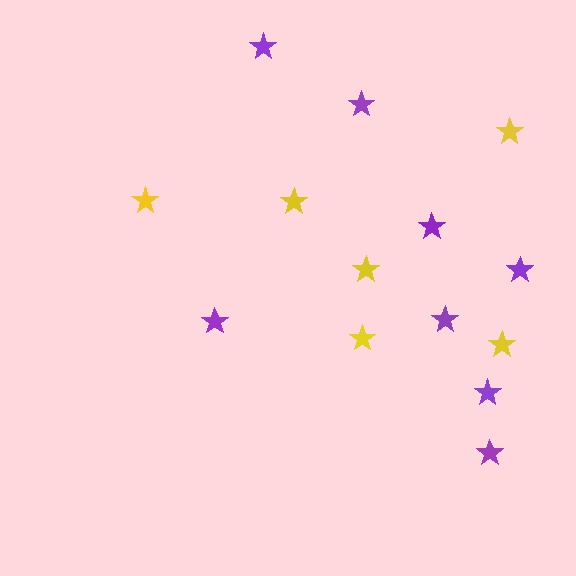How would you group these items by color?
There are 2 groups: one group of purple stars (8) and one group of yellow stars (6).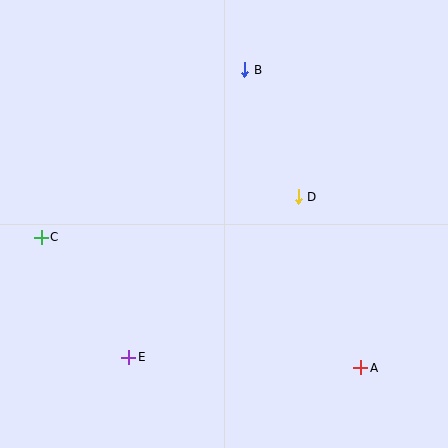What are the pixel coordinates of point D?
Point D is at (298, 197).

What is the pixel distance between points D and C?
The distance between D and C is 260 pixels.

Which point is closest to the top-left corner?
Point C is closest to the top-left corner.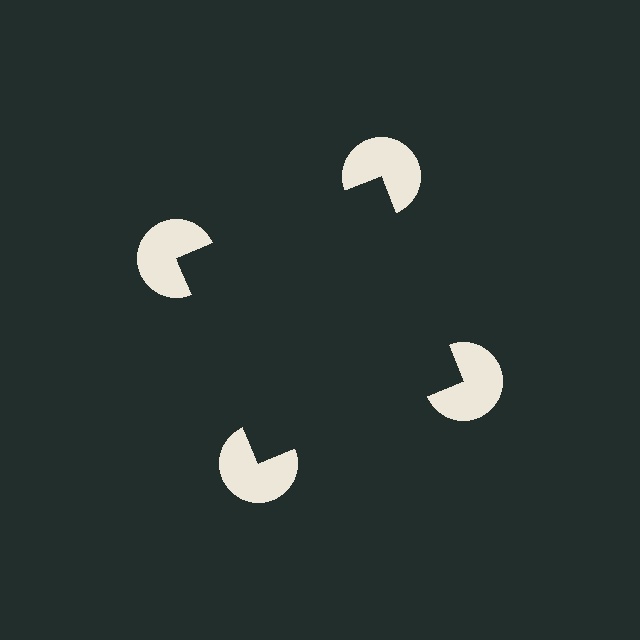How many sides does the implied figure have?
4 sides.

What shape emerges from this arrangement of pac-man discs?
An illusory square — its edges are inferred from the aligned wedge cuts in the pac-man discs, not physically drawn.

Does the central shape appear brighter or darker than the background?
It typically appears slightly darker than the background, even though no actual brightness change is drawn.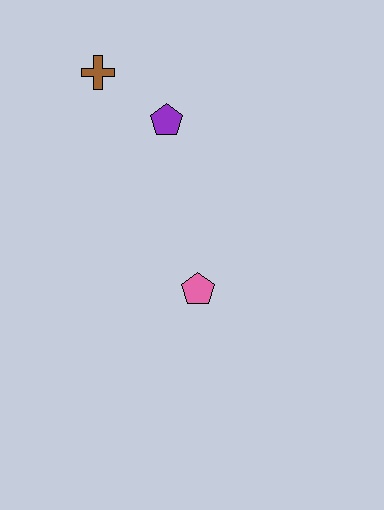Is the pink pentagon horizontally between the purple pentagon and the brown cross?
No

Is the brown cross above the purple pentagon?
Yes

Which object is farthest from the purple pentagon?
The pink pentagon is farthest from the purple pentagon.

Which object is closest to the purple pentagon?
The brown cross is closest to the purple pentagon.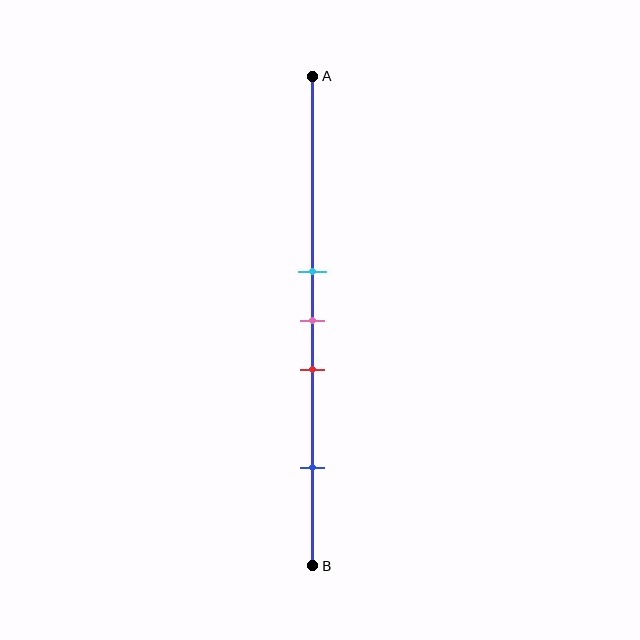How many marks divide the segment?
There are 4 marks dividing the segment.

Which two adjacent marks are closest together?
The cyan and pink marks are the closest adjacent pair.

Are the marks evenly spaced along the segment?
No, the marks are not evenly spaced.